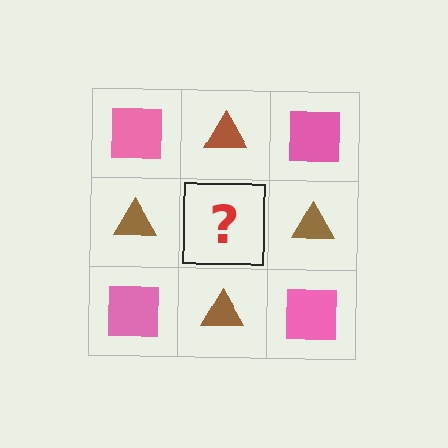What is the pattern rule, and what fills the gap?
The rule is that it alternates pink square and brown triangle in a checkerboard pattern. The gap should be filled with a pink square.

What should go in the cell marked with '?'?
The missing cell should contain a pink square.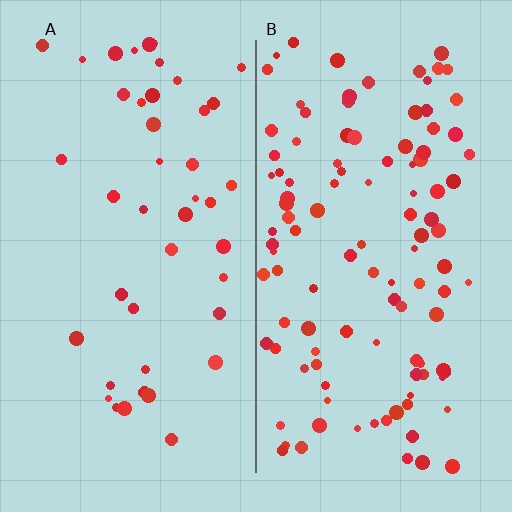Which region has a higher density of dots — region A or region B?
B (the right).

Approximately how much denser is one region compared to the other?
Approximately 2.5× — region B over region A.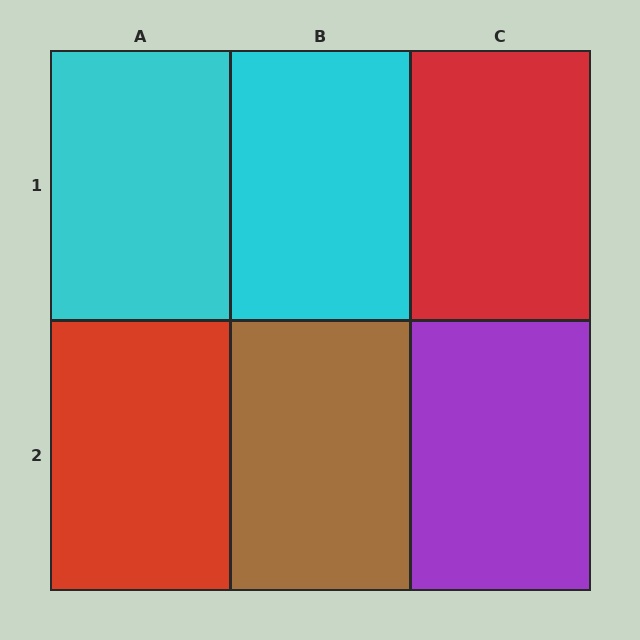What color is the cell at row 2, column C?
Purple.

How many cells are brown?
1 cell is brown.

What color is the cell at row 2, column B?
Brown.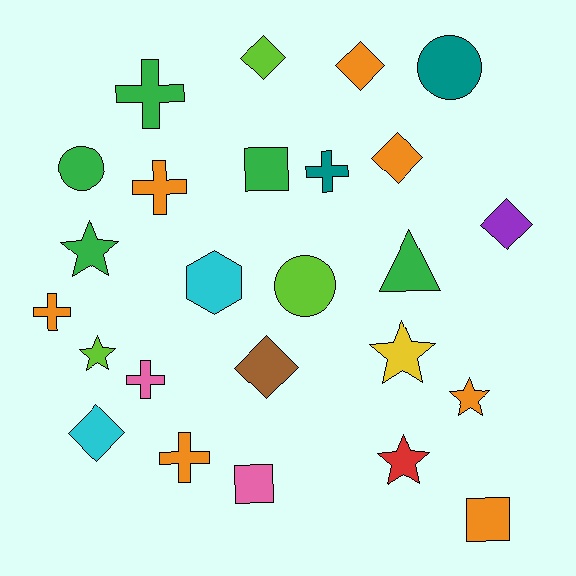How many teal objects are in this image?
There are 2 teal objects.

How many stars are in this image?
There are 5 stars.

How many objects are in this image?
There are 25 objects.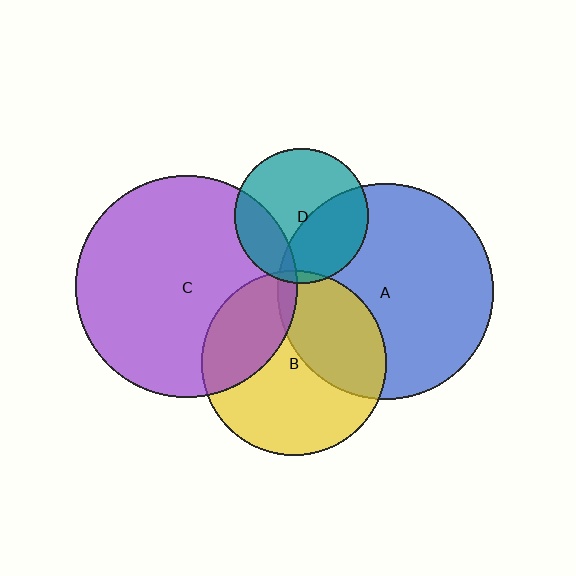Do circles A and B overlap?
Yes.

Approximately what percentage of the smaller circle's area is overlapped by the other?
Approximately 35%.